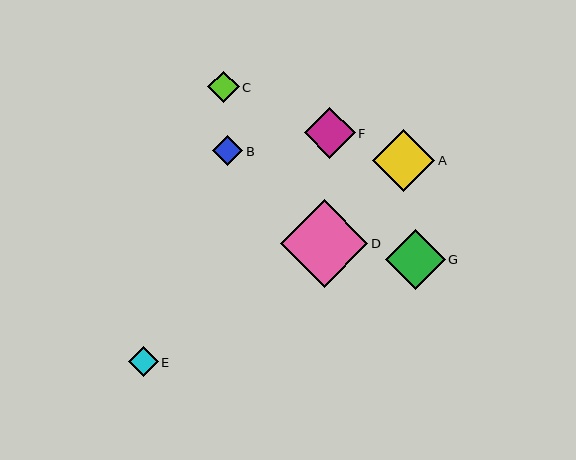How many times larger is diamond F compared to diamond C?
Diamond F is approximately 1.6 times the size of diamond C.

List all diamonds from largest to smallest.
From largest to smallest: D, A, G, F, C, B, E.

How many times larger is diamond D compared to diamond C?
Diamond D is approximately 2.7 times the size of diamond C.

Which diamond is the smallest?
Diamond E is the smallest with a size of approximately 30 pixels.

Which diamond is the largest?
Diamond D is the largest with a size of approximately 87 pixels.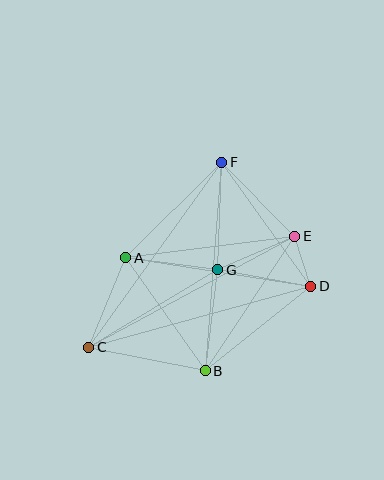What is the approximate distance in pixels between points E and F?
The distance between E and F is approximately 104 pixels.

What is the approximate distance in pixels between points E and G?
The distance between E and G is approximately 84 pixels.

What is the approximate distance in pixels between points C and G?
The distance between C and G is approximately 151 pixels.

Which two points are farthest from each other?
Points C and E are farthest from each other.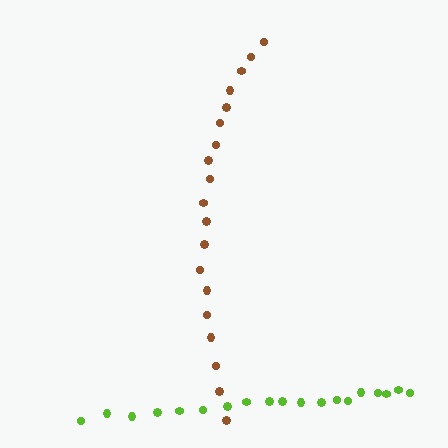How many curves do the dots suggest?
There are 2 distinct paths.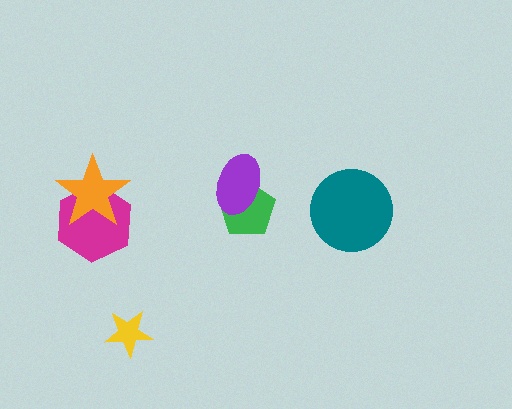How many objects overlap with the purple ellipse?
1 object overlaps with the purple ellipse.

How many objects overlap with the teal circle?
0 objects overlap with the teal circle.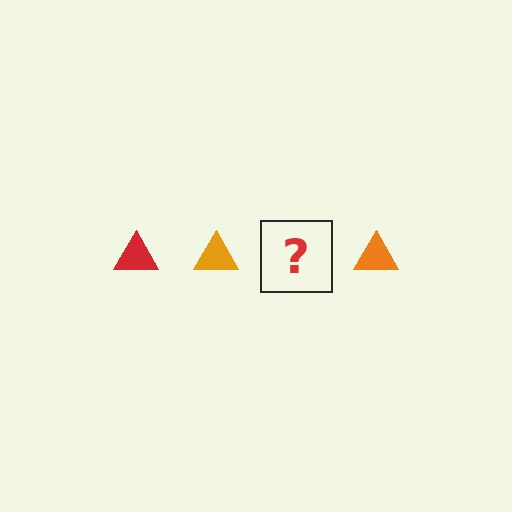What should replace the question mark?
The question mark should be replaced with a red triangle.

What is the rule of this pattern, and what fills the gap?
The rule is that the pattern cycles through red, orange triangles. The gap should be filled with a red triangle.